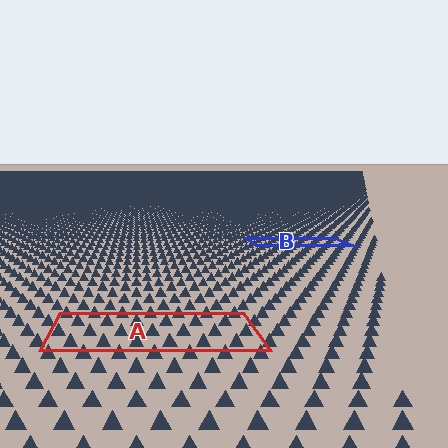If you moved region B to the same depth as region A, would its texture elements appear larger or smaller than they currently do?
They would appear larger. At a closer depth, the same texture elements are projected at a bigger on-screen size.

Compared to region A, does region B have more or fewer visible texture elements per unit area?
Region B has more texture elements per unit area — they are packed more densely because it is farther away.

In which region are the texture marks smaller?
The texture marks are smaller in region B, because it is farther away.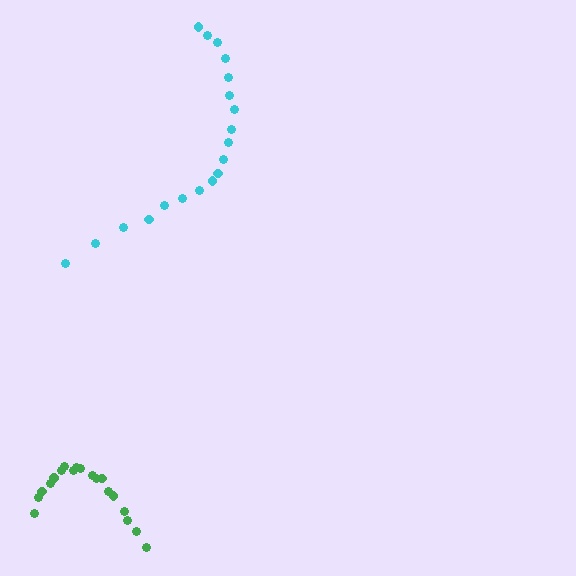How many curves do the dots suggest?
There are 2 distinct paths.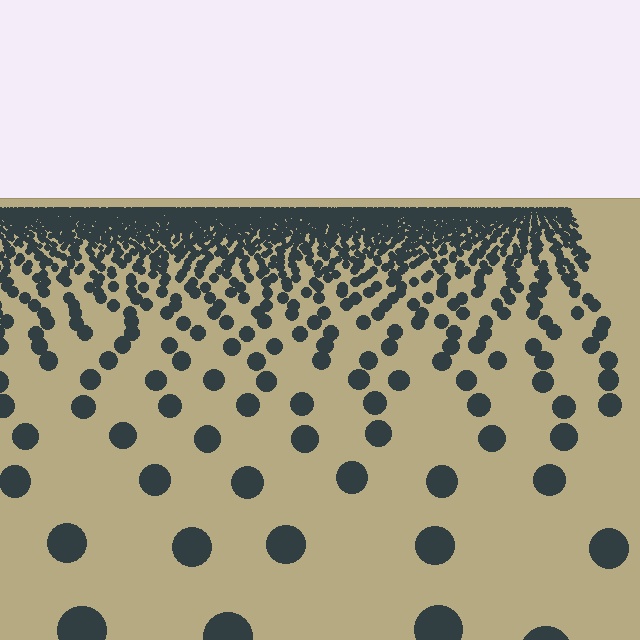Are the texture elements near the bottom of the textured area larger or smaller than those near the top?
Larger. Near the bottom, elements are closer to the viewer and appear at a bigger on-screen size.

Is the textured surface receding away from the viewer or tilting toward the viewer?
The surface is receding away from the viewer. Texture elements get smaller and denser toward the top.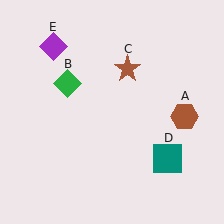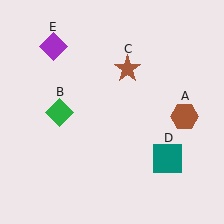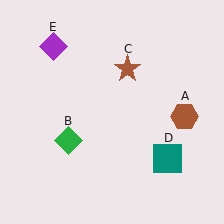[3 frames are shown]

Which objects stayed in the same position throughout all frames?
Brown hexagon (object A) and brown star (object C) and teal square (object D) and purple diamond (object E) remained stationary.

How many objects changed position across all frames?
1 object changed position: green diamond (object B).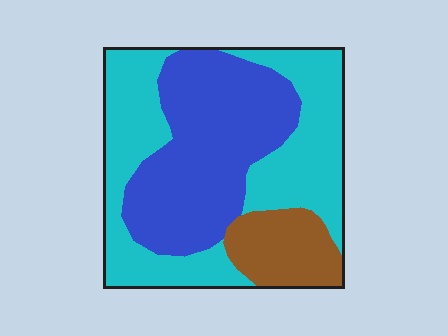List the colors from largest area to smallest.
From largest to smallest: cyan, blue, brown.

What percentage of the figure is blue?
Blue takes up between a third and a half of the figure.